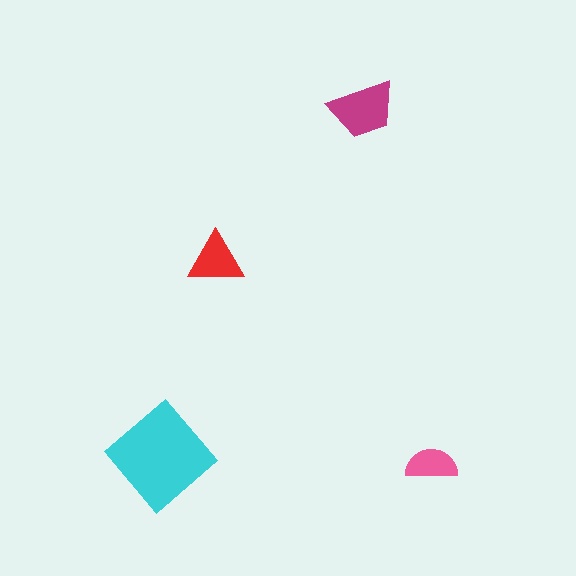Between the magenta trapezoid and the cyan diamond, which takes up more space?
The cyan diamond.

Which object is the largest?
The cyan diamond.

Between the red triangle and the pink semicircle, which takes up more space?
The red triangle.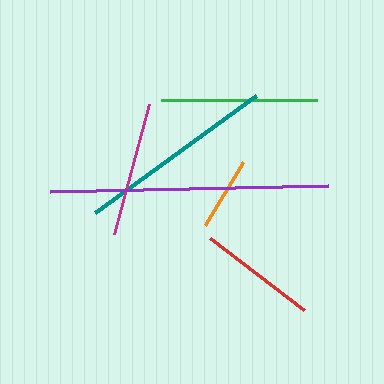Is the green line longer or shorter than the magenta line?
The green line is longer than the magenta line.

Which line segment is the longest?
The purple line is the longest at approximately 278 pixels.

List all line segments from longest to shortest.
From longest to shortest: purple, teal, green, magenta, red, orange.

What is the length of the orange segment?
The orange segment is approximately 73 pixels long.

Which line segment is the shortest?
The orange line is the shortest at approximately 73 pixels.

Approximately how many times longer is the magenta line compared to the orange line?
The magenta line is approximately 1.8 times the length of the orange line.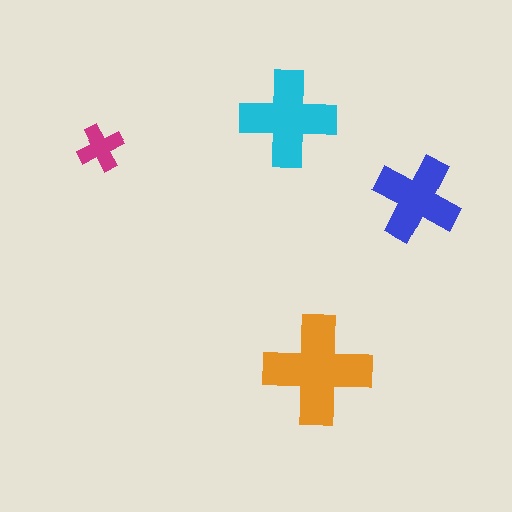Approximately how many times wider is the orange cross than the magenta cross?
About 2.5 times wider.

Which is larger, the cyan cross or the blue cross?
The cyan one.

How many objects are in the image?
There are 4 objects in the image.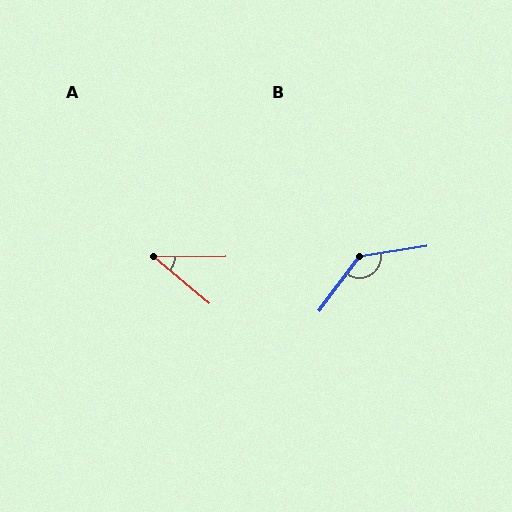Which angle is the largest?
B, at approximately 135 degrees.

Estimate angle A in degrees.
Approximately 40 degrees.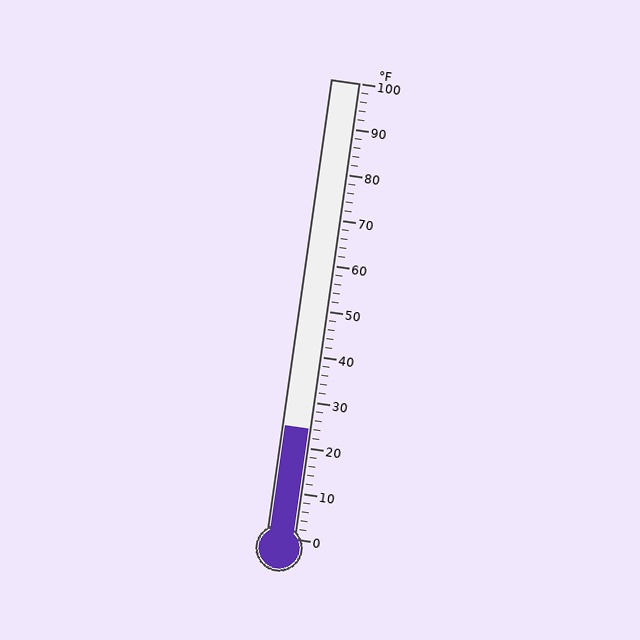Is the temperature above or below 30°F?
The temperature is below 30°F.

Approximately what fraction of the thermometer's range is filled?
The thermometer is filled to approximately 25% of its range.